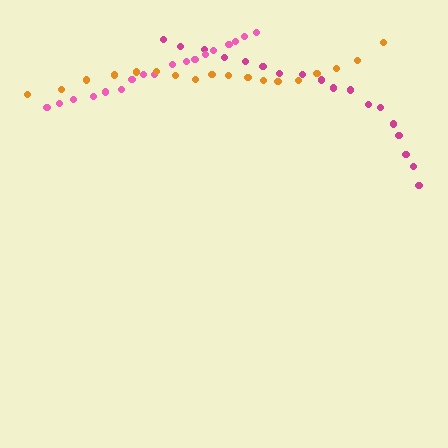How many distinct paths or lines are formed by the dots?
There are 3 distinct paths.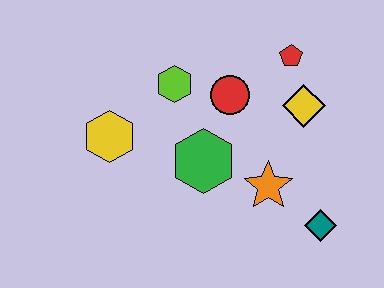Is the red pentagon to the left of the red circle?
No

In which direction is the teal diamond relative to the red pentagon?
The teal diamond is below the red pentagon.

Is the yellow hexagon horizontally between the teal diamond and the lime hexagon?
No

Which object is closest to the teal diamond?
The orange star is closest to the teal diamond.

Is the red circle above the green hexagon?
Yes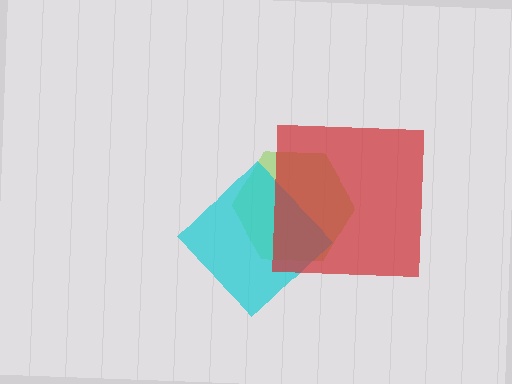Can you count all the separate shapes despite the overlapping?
Yes, there are 3 separate shapes.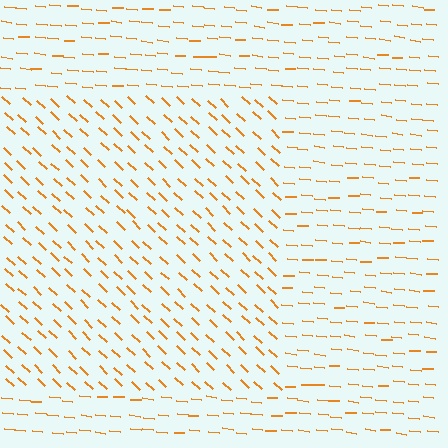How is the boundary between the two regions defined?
The boundary is defined purely by a change in line orientation (approximately 38 degrees difference). All lines are the same color and thickness.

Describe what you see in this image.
The image is filled with small orange line segments. A rectangle region in the image has lines oriented differently from the surrounding lines, creating a visible texture boundary.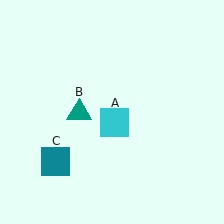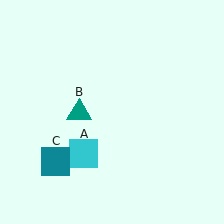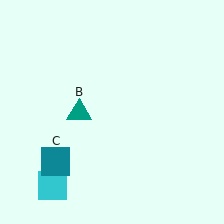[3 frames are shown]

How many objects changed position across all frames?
1 object changed position: cyan square (object A).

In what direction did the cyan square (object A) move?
The cyan square (object A) moved down and to the left.